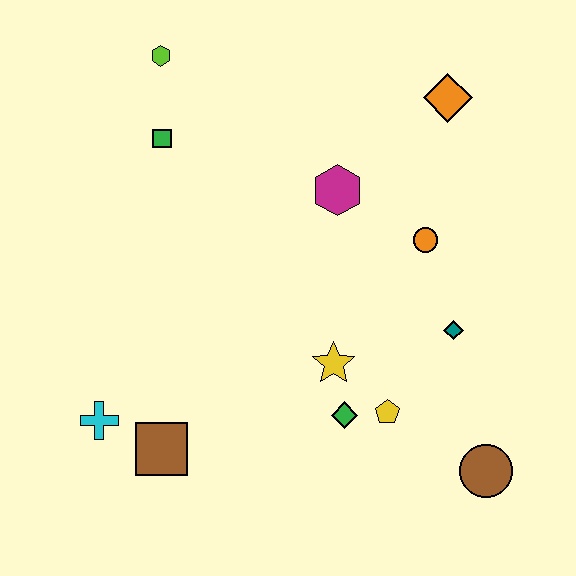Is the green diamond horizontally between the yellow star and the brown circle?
Yes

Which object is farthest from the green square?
The brown circle is farthest from the green square.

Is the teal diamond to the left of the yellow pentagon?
No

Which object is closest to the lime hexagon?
The green square is closest to the lime hexagon.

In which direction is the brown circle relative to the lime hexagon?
The brown circle is below the lime hexagon.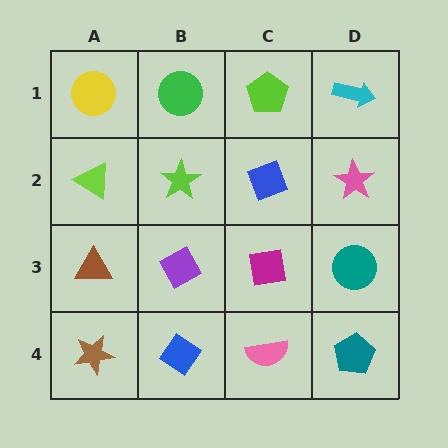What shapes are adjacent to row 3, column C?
A blue diamond (row 2, column C), a pink semicircle (row 4, column C), a purple diamond (row 3, column B), a teal circle (row 3, column D).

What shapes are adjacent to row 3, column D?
A pink star (row 2, column D), a teal pentagon (row 4, column D), a magenta square (row 3, column C).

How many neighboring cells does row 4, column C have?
3.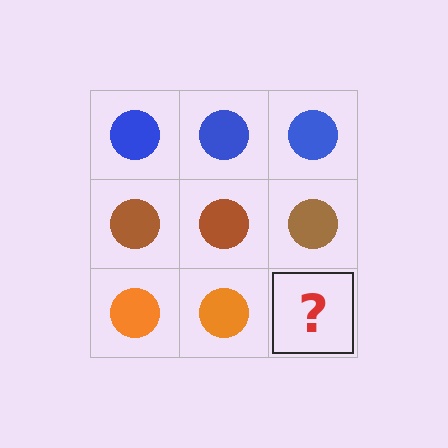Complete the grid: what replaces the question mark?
The question mark should be replaced with an orange circle.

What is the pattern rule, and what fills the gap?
The rule is that each row has a consistent color. The gap should be filled with an orange circle.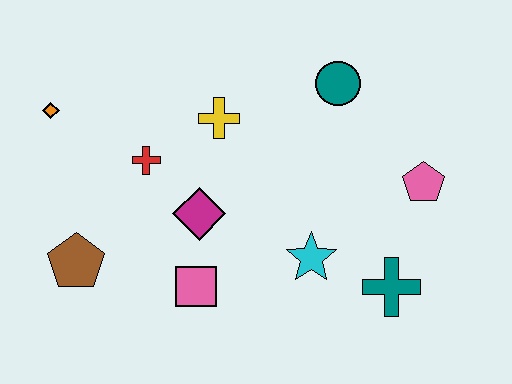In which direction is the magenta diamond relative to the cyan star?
The magenta diamond is to the left of the cyan star.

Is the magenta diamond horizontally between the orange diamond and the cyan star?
Yes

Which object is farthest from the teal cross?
The orange diamond is farthest from the teal cross.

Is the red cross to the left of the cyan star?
Yes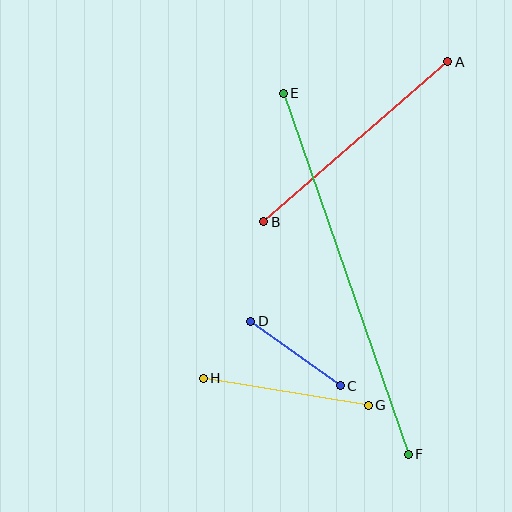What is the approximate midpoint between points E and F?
The midpoint is at approximately (346, 274) pixels.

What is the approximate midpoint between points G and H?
The midpoint is at approximately (286, 392) pixels.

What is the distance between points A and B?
The distance is approximately 244 pixels.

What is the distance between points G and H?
The distance is approximately 167 pixels.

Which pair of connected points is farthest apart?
Points E and F are farthest apart.